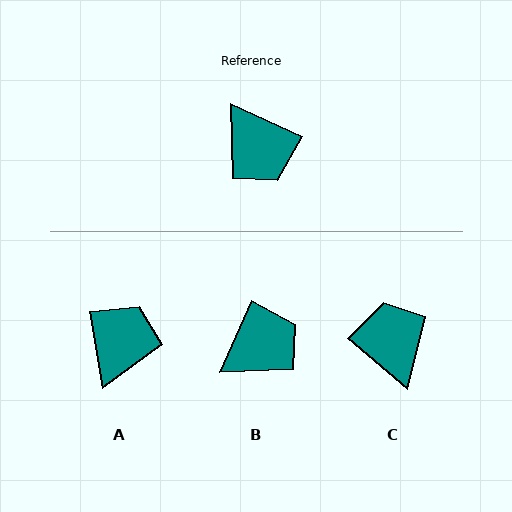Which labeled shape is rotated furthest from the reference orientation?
C, about 165 degrees away.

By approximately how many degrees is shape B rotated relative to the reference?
Approximately 91 degrees counter-clockwise.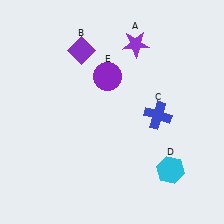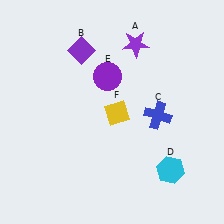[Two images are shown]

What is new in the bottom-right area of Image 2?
A yellow diamond (F) was added in the bottom-right area of Image 2.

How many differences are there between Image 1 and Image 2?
There is 1 difference between the two images.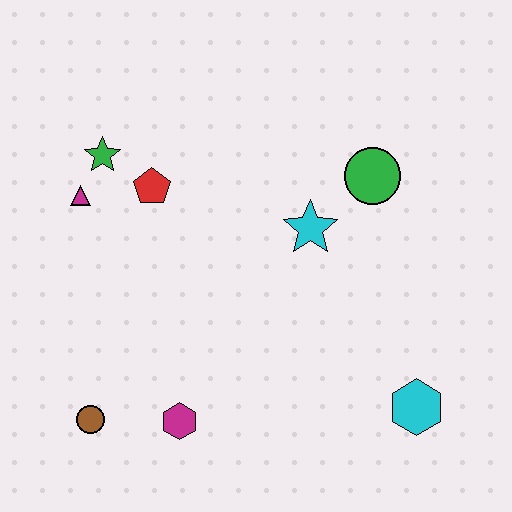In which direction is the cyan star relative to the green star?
The cyan star is to the right of the green star.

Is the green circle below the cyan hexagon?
No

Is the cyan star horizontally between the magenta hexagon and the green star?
No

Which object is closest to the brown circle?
The magenta hexagon is closest to the brown circle.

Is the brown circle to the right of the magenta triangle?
Yes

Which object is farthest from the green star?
The cyan hexagon is farthest from the green star.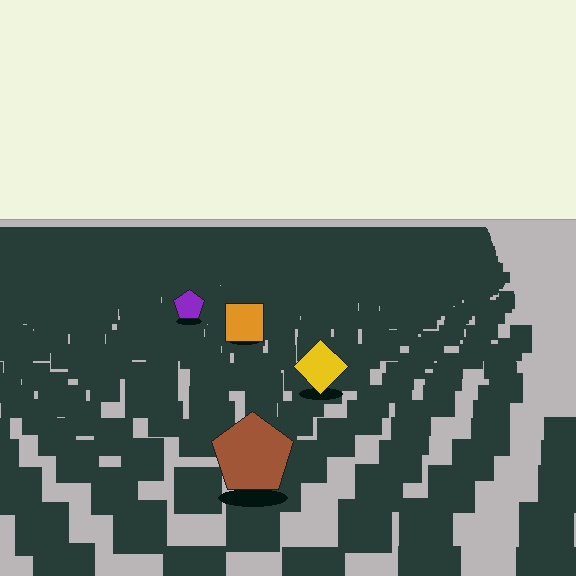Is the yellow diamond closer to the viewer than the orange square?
Yes. The yellow diamond is closer — you can tell from the texture gradient: the ground texture is coarser near it.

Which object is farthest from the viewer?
The purple pentagon is farthest from the viewer. It appears smaller and the ground texture around it is denser.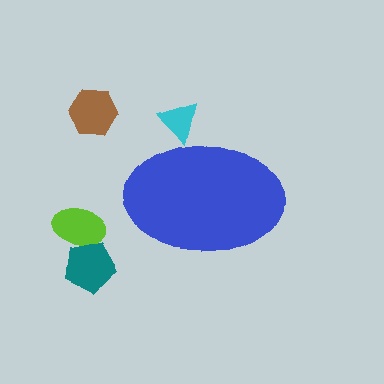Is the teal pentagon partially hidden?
No, the teal pentagon is fully visible.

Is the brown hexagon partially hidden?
No, the brown hexagon is fully visible.